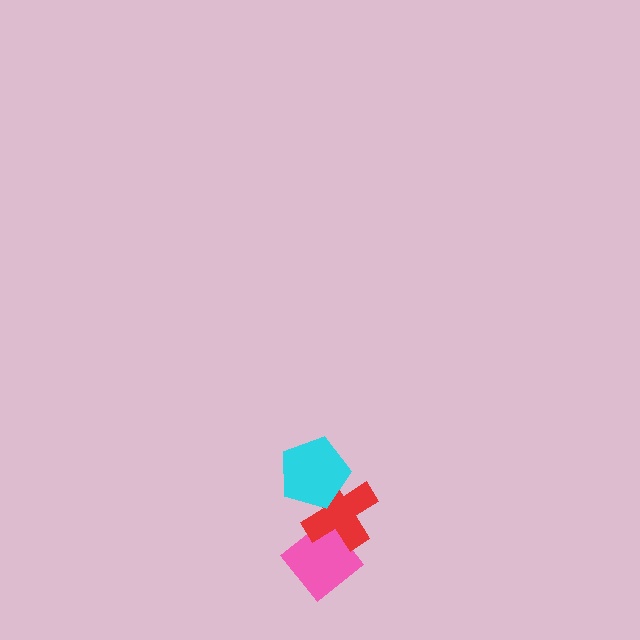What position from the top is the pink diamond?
The pink diamond is 3rd from the top.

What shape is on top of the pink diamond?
The red cross is on top of the pink diamond.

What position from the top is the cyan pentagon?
The cyan pentagon is 1st from the top.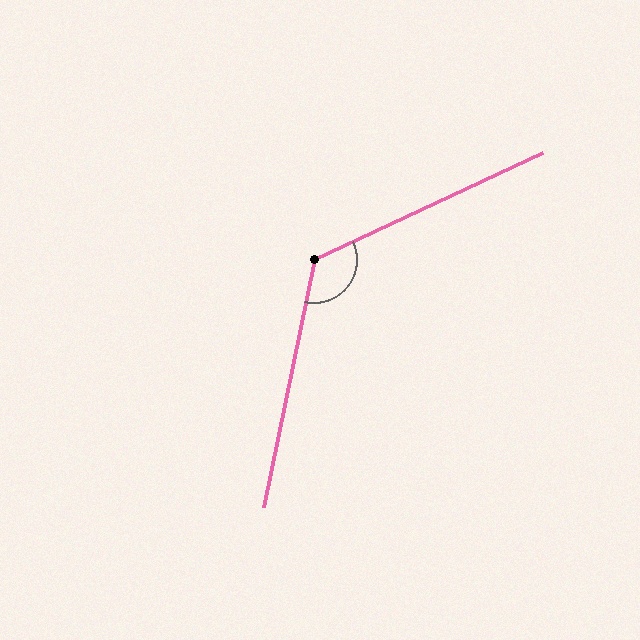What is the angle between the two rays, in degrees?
Approximately 127 degrees.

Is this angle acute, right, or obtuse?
It is obtuse.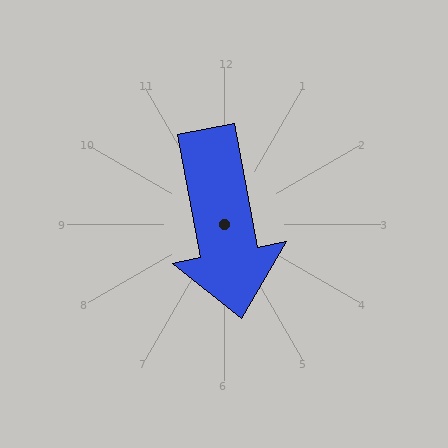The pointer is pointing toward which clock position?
Roughly 6 o'clock.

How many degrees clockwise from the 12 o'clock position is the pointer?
Approximately 169 degrees.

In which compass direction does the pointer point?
South.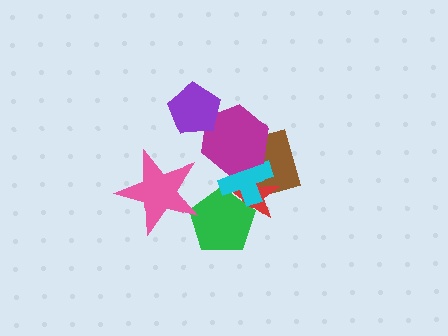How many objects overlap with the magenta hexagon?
3 objects overlap with the magenta hexagon.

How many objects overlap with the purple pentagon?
1 object overlaps with the purple pentagon.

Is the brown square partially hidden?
Yes, it is partially covered by another shape.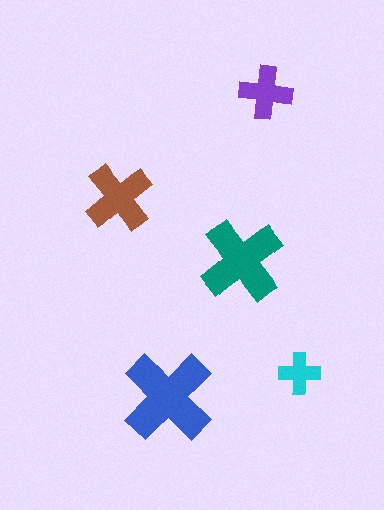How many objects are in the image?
There are 5 objects in the image.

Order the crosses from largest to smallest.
the blue one, the teal one, the brown one, the purple one, the cyan one.